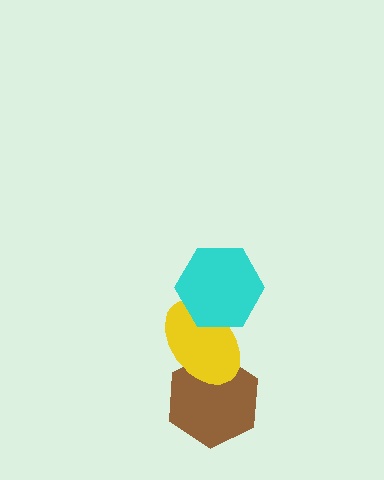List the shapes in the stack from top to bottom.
From top to bottom: the cyan hexagon, the yellow ellipse, the brown hexagon.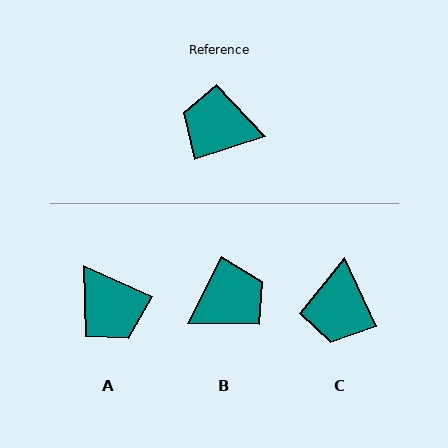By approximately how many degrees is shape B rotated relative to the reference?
Approximately 135 degrees clockwise.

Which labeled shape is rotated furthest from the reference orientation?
A, about 138 degrees away.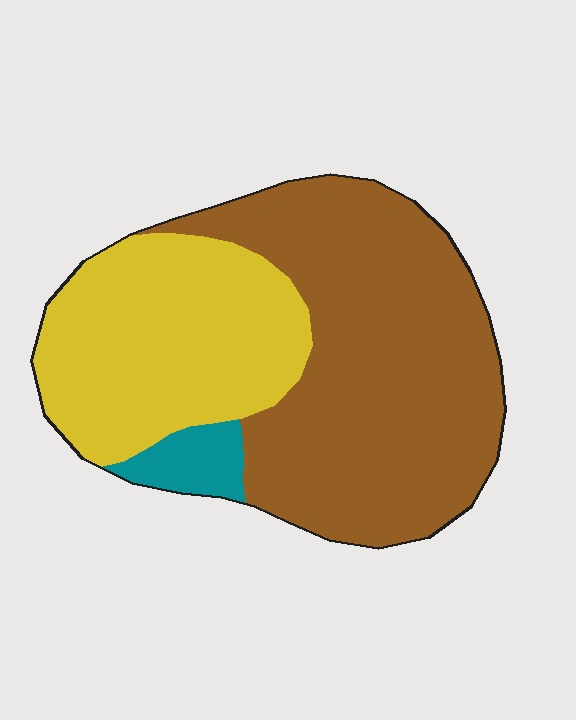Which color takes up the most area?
Brown, at roughly 60%.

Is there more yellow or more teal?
Yellow.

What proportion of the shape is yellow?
Yellow takes up about three eighths (3/8) of the shape.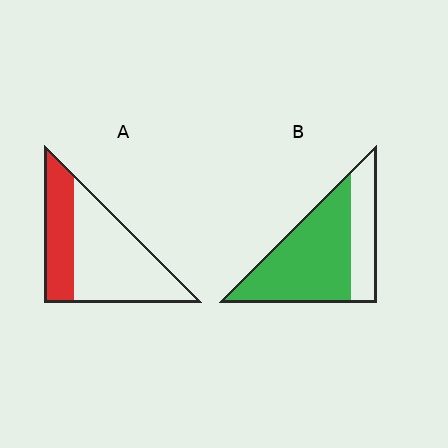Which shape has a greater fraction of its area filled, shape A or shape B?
Shape B.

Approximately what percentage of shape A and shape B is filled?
A is approximately 35% and B is approximately 70%.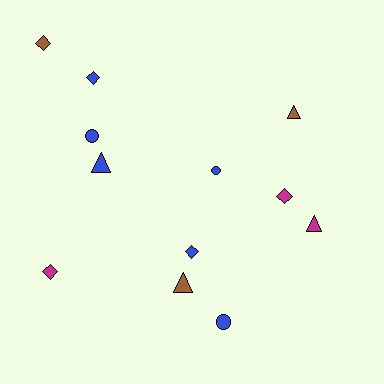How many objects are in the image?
There are 12 objects.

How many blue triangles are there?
There is 1 blue triangle.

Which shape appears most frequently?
Diamond, with 5 objects.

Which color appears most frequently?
Blue, with 6 objects.